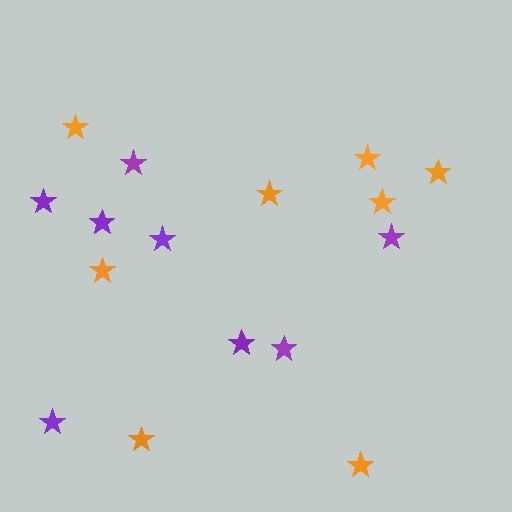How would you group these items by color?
There are 2 groups: one group of orange stars (8) and one group of purple stars (8).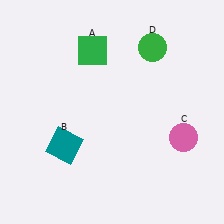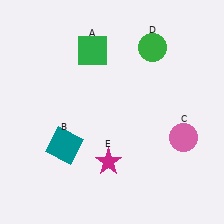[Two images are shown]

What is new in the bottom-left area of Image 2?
A magenta star (E) was added in the bottom-left area of Image 2.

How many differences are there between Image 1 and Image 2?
There is 1 difference between the two images.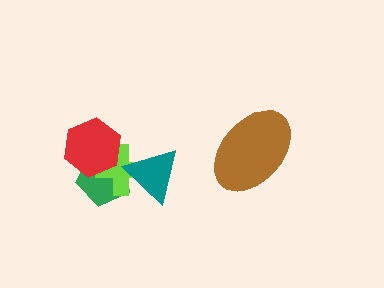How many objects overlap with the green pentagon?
3 objects overlap with the green pentagon.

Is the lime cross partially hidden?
Yes, it is partially covered by another shape.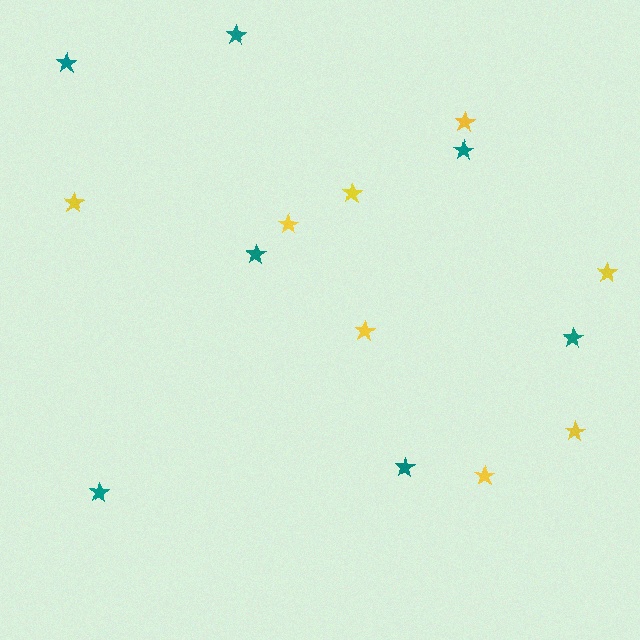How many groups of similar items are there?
There are 2 groups: one group of yellow stars (8) and one group of teal stars (7).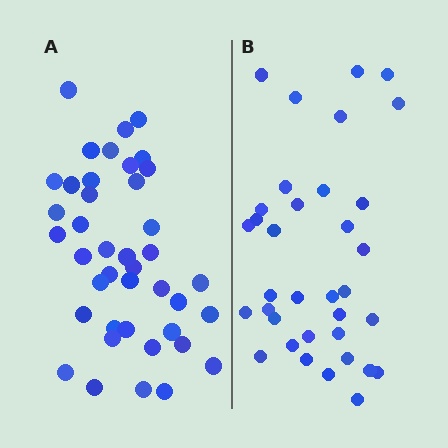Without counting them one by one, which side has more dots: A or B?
Region A (the left region) has more dots.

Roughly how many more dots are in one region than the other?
Region A has about 6 more dots than region B.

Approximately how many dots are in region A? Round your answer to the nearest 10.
About 40 dots. (The exact count is 41, which rounds to 40.)